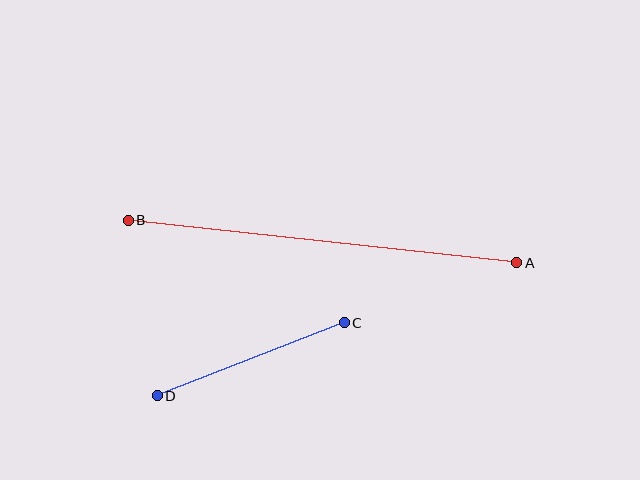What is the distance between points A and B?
The distance is approximately 391 pixels.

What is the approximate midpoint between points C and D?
The midpoint is at approximately (251, 359) pixels.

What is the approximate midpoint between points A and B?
The midpoint is at approximately (323, 241) pixels.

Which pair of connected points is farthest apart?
Points A and B are farthest apart.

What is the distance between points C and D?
The distance is approximately 201 pixels.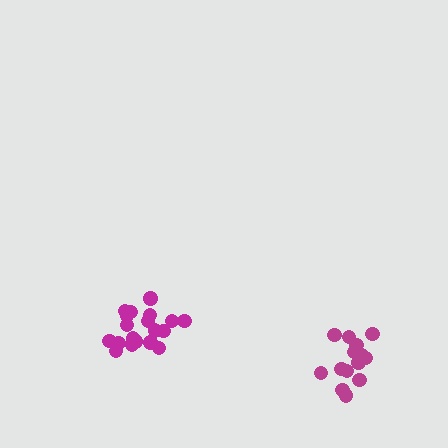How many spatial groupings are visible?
There are 2 spatial groupings.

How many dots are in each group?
Group 1: 14 dots, Group 2: 19 dots (33 total).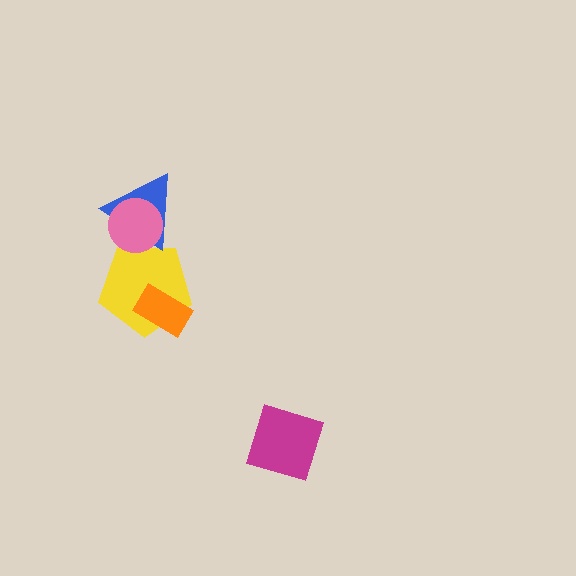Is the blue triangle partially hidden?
Yes, it is partially covered by another shape.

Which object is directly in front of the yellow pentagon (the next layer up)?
The orange rectangle is directly in front of the yellow pentagon.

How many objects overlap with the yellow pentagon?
3 objects overlap with the yellow pentagon.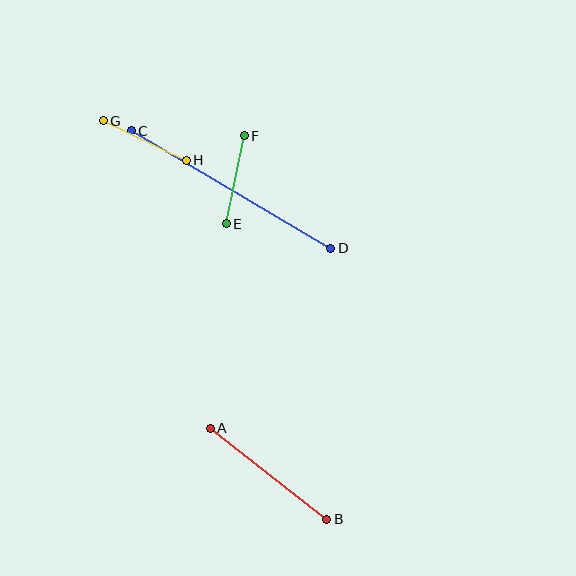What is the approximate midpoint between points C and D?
The midpoint is at approximately (231, 189) pixels.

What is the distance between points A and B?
The distance is approximately 148 pixels.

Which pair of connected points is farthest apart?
Points C and D are farthest apart.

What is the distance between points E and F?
The distance is approximately 90 pixels.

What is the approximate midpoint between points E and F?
The midpoint is at approximately (235, 180) pixels.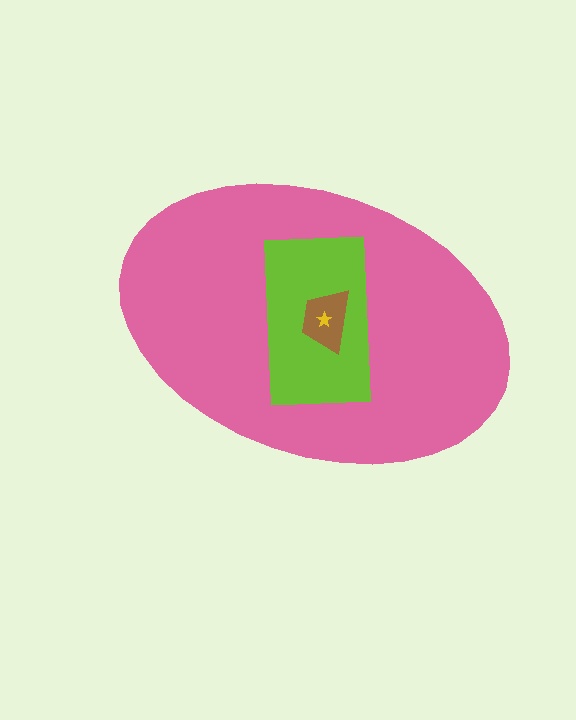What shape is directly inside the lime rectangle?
The brown trapezoid.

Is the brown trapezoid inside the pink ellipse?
Yes.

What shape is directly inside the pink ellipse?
The lime rectangle.